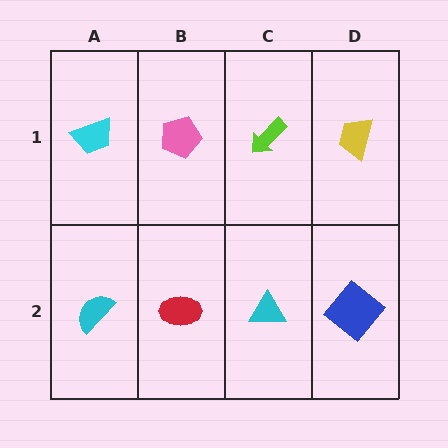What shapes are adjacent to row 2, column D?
A yellow trapezoid (row 1, column D), a cyan triangle (row 2, column C).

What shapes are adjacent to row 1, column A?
A cyan semicircle (row 2, column A), a pink pentagon (row 1, column B).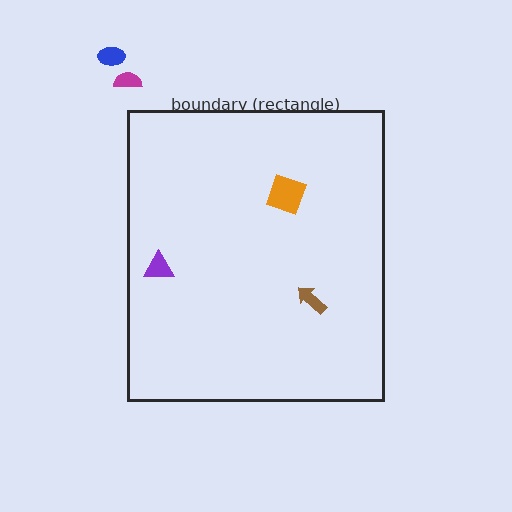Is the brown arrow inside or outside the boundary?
Inside.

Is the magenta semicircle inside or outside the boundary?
Outside.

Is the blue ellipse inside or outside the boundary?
Outside.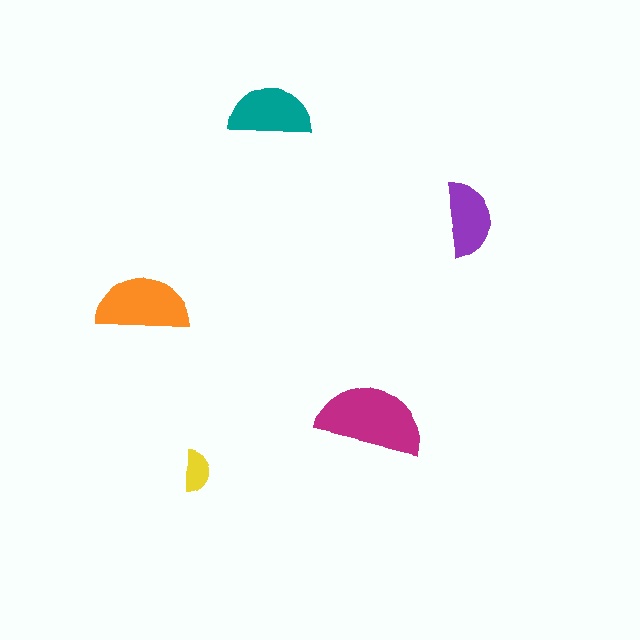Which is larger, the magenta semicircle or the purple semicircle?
The magenta one.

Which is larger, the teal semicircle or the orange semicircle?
The orange one.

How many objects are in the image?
There are 5 objects in the image.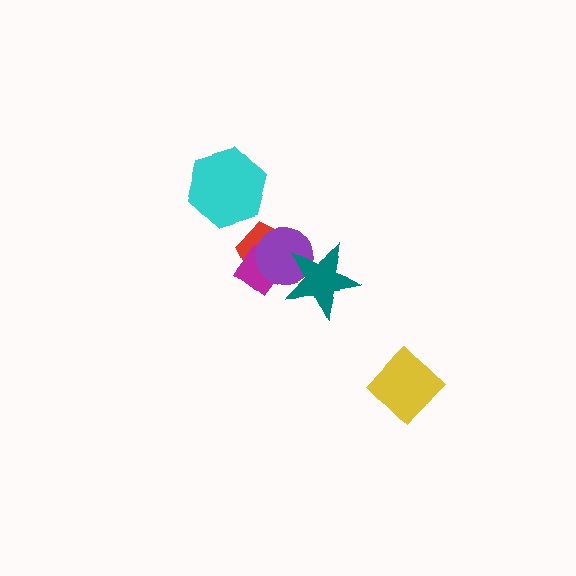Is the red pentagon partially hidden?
Yes, it is partially covered by another shape.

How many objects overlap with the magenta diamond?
2 objects overlap with the magenta diamond.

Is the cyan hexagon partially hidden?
No, no other shape covers it.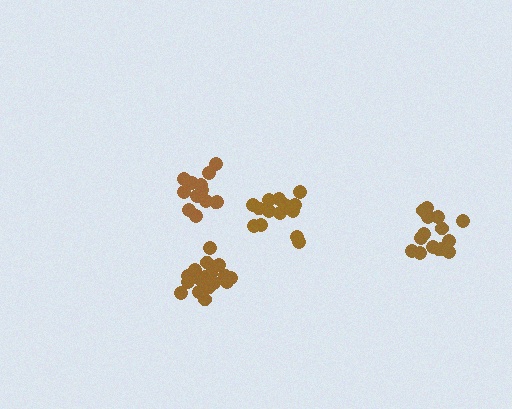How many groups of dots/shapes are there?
There are 4 groups.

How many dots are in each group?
Group 1: 18 dots, Group 2: 14 dots, Group 3: 13 dots, Group 4: 15 dots (60 total).